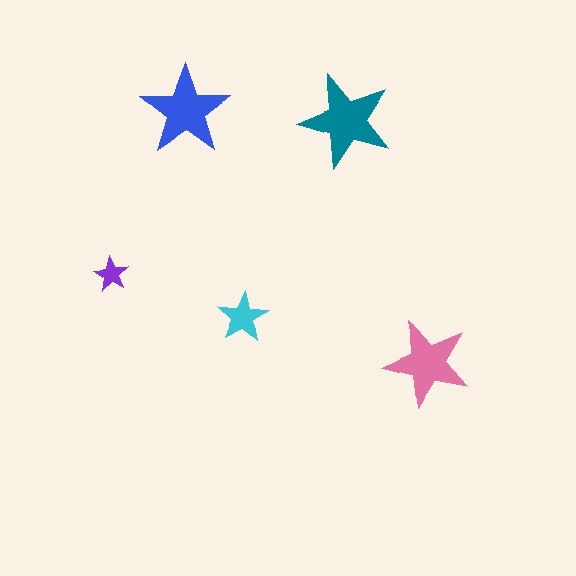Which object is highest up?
The blue star is topmost.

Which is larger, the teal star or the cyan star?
The teal one.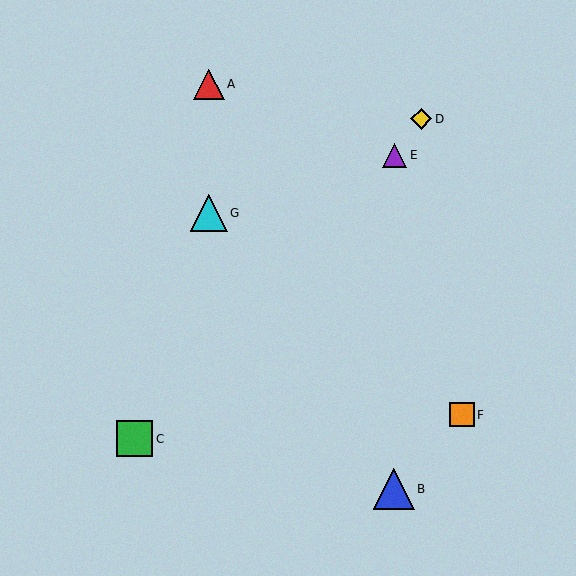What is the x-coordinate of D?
Object D is at x≈421.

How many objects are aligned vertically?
2 objects (A, G) are aligned vertically.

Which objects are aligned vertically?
Objects A, G are aligned vertically.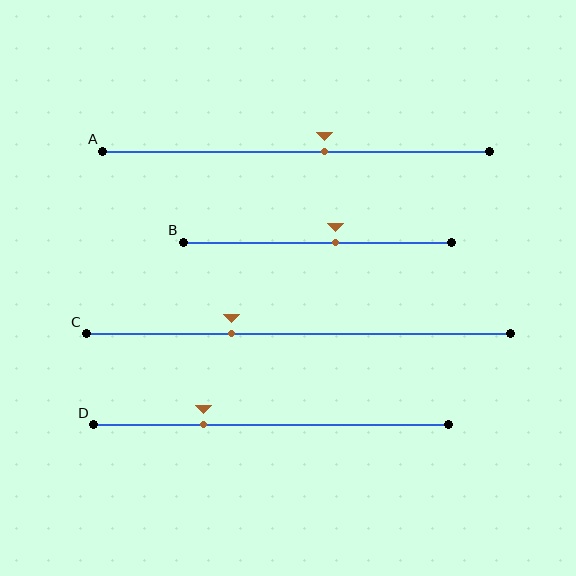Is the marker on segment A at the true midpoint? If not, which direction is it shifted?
No, the marker on segment A is shifted to the right by about 7% of the segment length.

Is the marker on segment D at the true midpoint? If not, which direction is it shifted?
No, the marker on segment D is shifted to the left by about 19% of the segment length.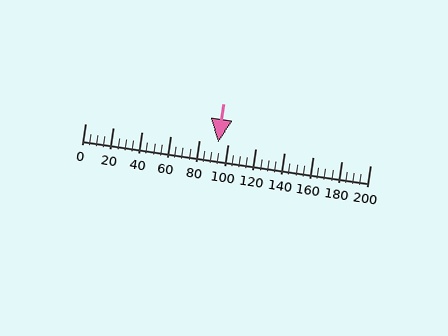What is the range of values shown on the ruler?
The ruler shows values from 0 to 200.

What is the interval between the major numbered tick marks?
The major tick marks are spaced 20 units apart.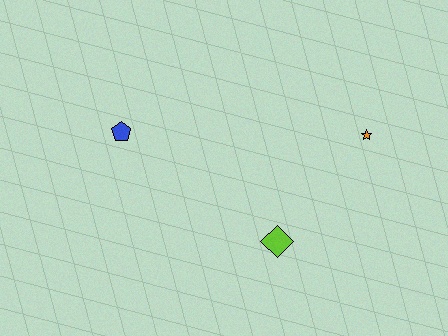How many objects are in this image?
There are 3 objects.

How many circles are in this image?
There are no circles.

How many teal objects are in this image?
There are no teal objects.